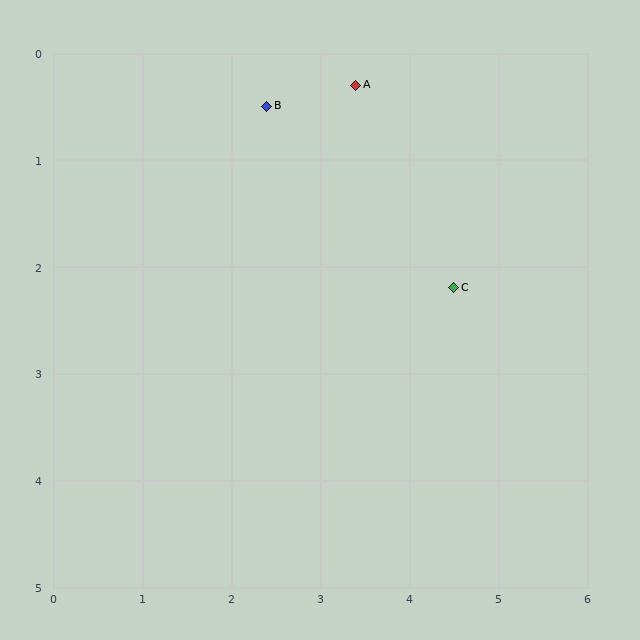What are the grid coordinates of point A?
Point A is at approximately (3.4, 0.3).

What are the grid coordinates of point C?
Point C is at approximately (4.5, 2.2).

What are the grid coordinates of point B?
Point B is at approximately (2.4, 0.5).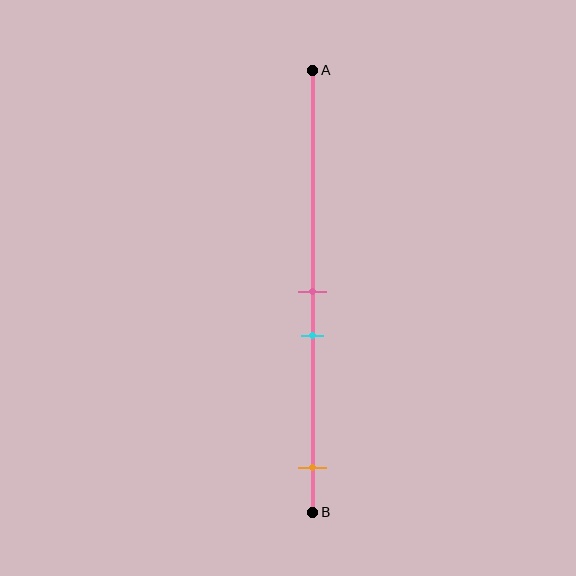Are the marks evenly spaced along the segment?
No, the marks are not evenly spaced.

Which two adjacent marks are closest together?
The pink and cyan marks are the closest adjacent pair.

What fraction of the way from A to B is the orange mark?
The orange mark is approximately 90% (0.9) of the way from A to B.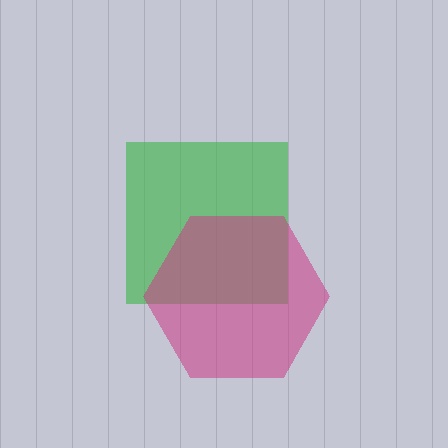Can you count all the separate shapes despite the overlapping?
Yes, there are 2 separate shapes.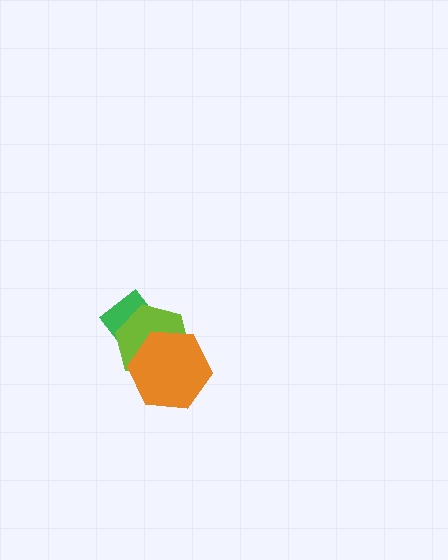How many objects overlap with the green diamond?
2 objects overlap with the green diamond.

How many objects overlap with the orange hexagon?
2 objects overlap with the orange hexagon.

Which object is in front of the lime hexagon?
The orange hexagon is in front of the lime hexagon.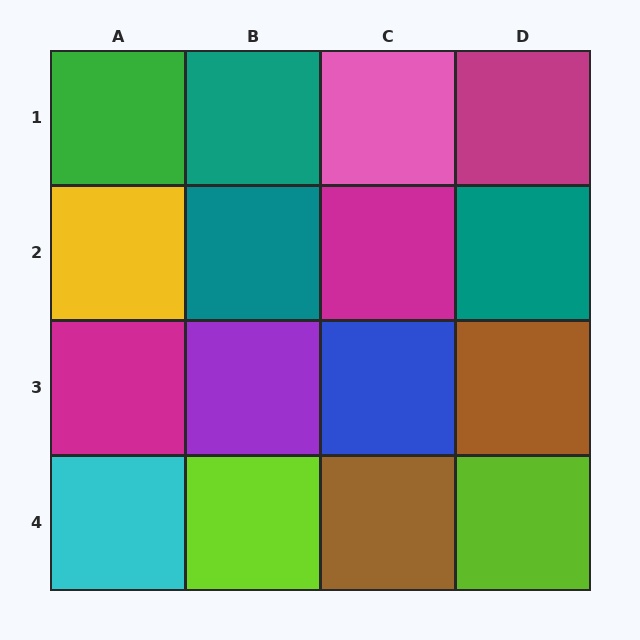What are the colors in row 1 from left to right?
Green, teal, pink, magenta.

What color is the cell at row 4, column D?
Lime.